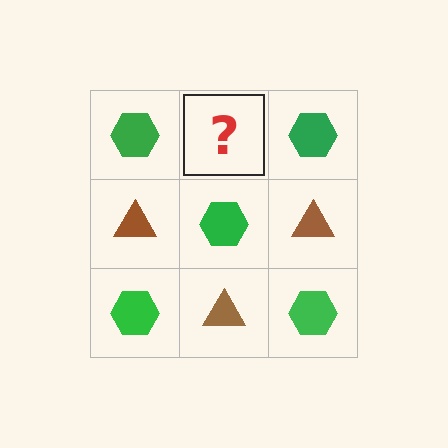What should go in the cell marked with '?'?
The missing cell should contain a brown triangle.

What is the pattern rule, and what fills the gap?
The rule is that it alternates green hexagon and brown triangle in a checkerboard pattern. The gap should be filled with a brown triangle.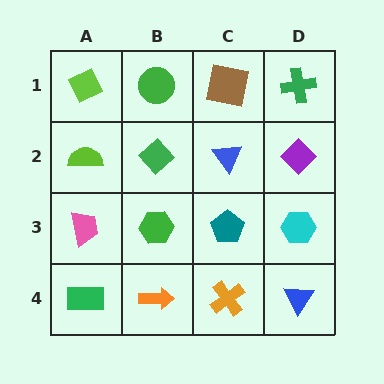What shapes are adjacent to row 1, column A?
A lime semicircle (row 2, column A), a green circle (row 1, column B).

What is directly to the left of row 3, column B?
A pink trapezoid.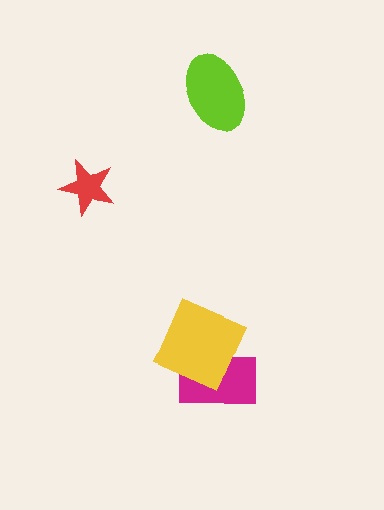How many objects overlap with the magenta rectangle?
1 object overlaps with the magenta rectangle.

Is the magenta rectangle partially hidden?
Yes, it is partially covered by another shape.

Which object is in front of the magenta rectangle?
The yellow square is in front of the magenta rectangle.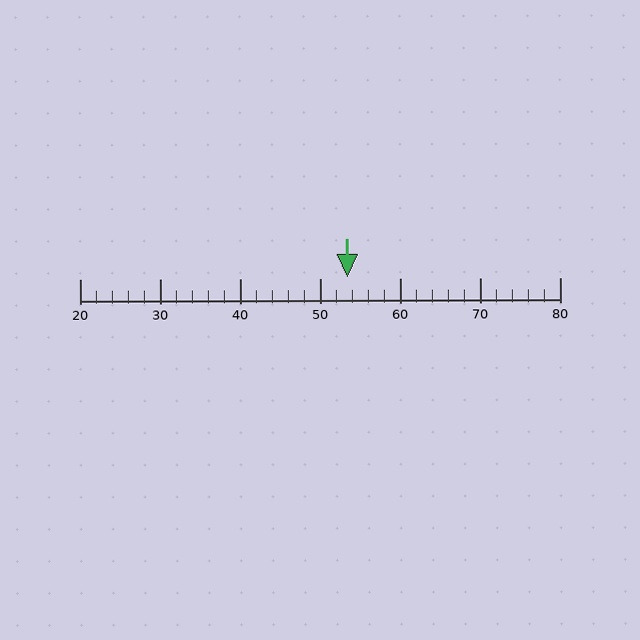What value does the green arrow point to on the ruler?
The green arrow points to approximately 53.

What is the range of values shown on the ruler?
The ruler shows values from 20 to 80.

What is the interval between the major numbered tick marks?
The major tick marks are spaced 10 units apart.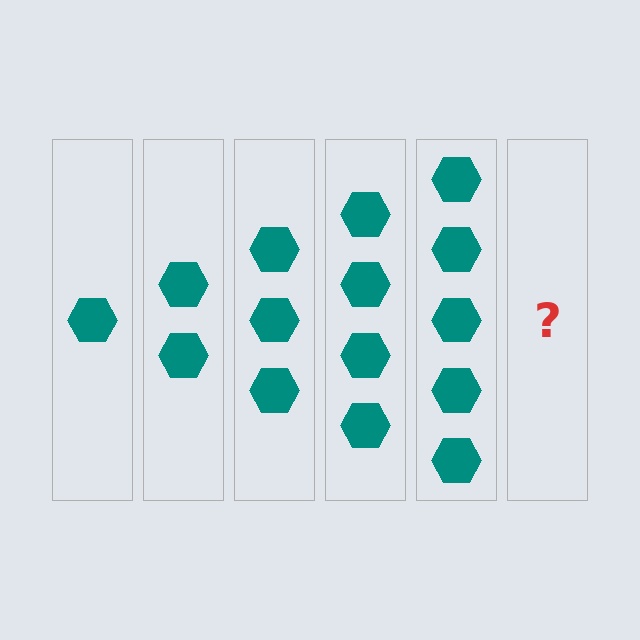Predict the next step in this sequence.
The next step is 6 hexagons.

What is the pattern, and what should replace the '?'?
The pattern is that each step adds one more hexagon. The '?' should be 6 hexagons.